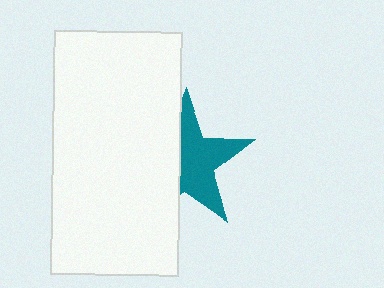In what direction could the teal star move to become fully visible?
The teal star could move right. That would shift it out from behind the white rectangle entirely.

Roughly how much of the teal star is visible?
About half of it is visible (roughly 56%).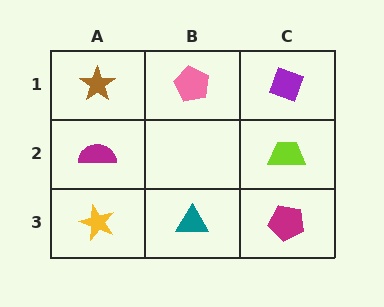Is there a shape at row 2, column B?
No, that cell is empty.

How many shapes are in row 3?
3 shapes.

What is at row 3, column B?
A teal triangle.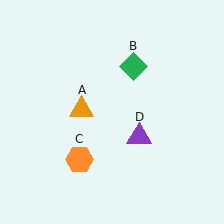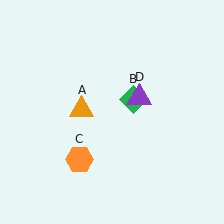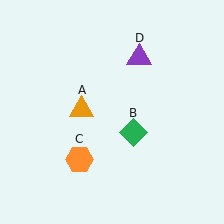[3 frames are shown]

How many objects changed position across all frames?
2 objects changed position: green diamond (object B), purple triangle (object D).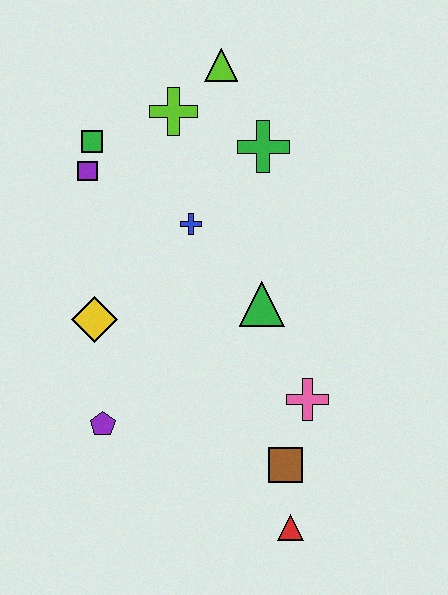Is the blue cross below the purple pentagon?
No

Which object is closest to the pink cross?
The brown square is closest to the pink cross.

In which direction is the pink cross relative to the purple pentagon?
The pink cross is to the right of the purple pentagon.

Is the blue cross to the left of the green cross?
Yes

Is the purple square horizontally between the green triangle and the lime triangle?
No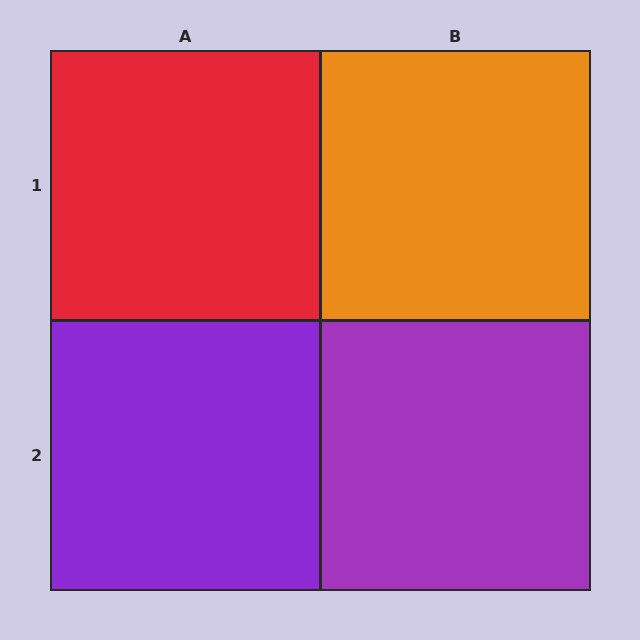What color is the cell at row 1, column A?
Red.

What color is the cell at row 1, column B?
Orange.